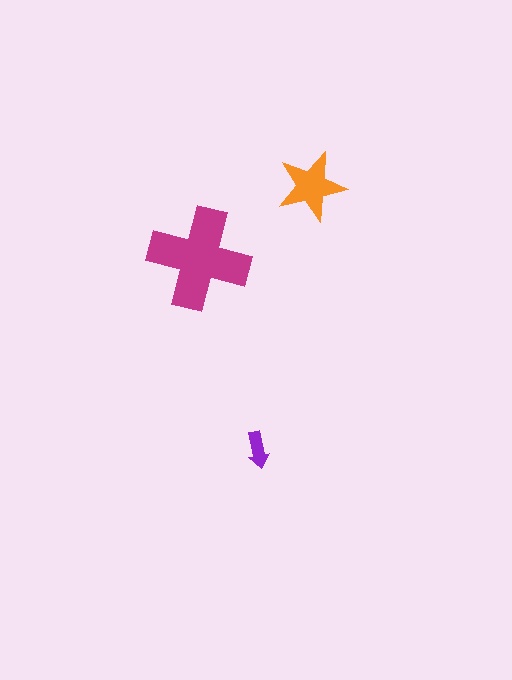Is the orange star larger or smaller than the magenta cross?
Smaller.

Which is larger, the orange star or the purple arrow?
The orange star.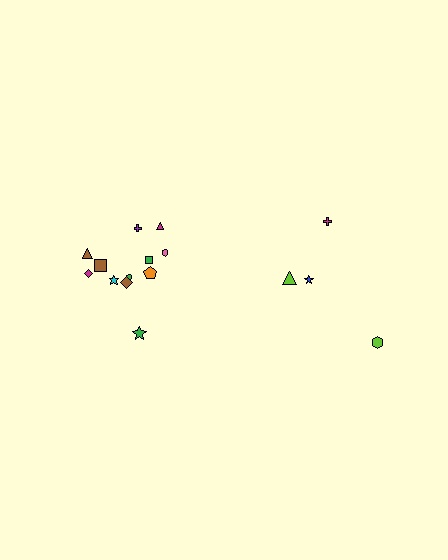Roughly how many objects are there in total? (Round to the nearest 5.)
Roughly 15 objects in total.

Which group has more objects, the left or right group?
The left group.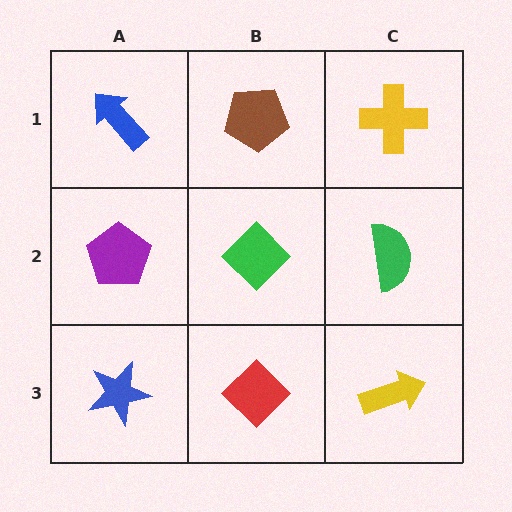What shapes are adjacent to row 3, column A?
A purple pentagon (row 2, column A), a red diamond (row 3, column B).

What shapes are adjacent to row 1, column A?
A purple pentagon (row 2, column A), a brown pentagon (row 1, column B).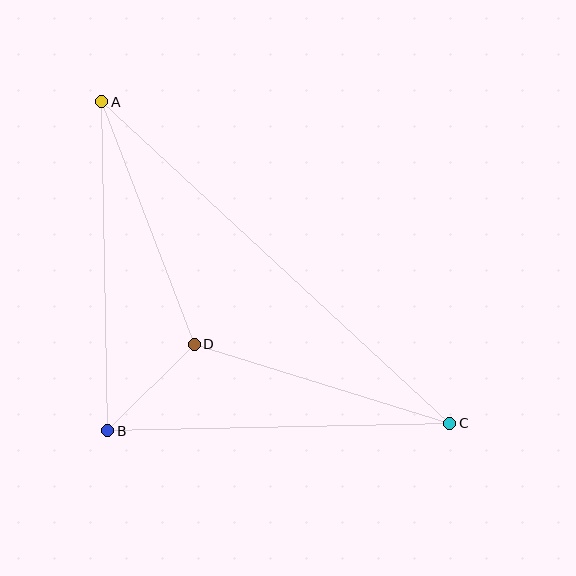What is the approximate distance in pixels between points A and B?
The distance between A and B is approximately 329 pixels.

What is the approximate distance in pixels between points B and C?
The distance between B and C is approximately 342 pixels.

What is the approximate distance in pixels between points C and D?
The distance between C and D is approximately 267 pixels.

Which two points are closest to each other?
Points B and D are closest to each other.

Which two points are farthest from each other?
Points A and C are farthest from each other.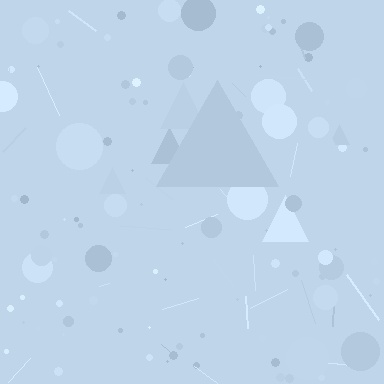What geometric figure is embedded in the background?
A triangle is embedded in the background.